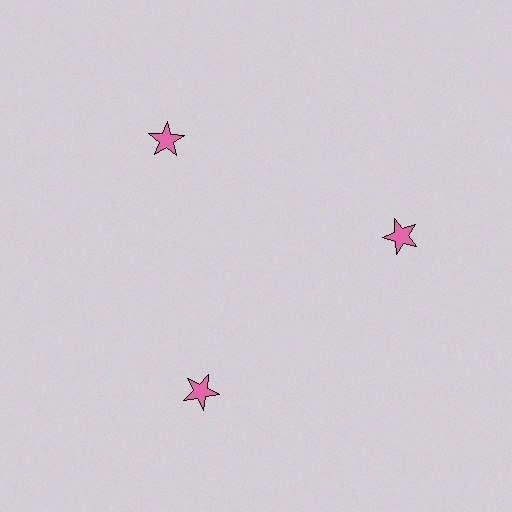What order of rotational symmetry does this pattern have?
This pattern has 3-fold rotational symmetry.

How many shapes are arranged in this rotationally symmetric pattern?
There are 3 shapes, arranged in 3 groups of 1.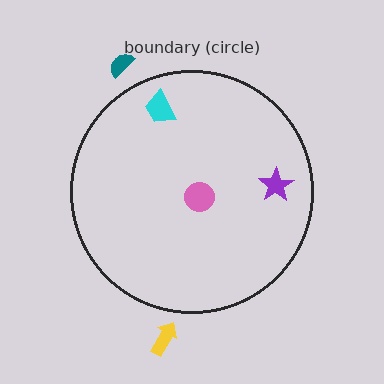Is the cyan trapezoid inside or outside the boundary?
Inside.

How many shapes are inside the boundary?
3 inside, 2 outside.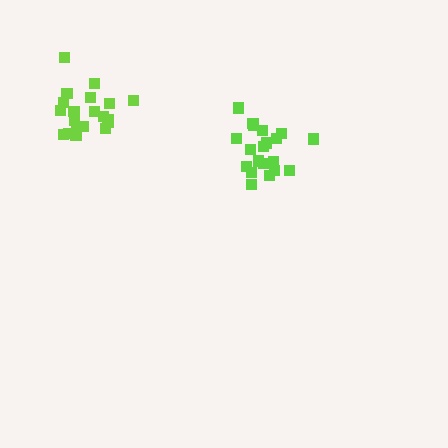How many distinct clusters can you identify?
There are 2 distinct clusters.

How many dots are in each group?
Group 1: 20 dots, Group 2: 20 dots (40 total).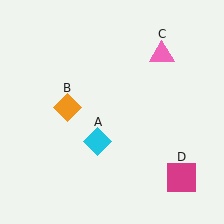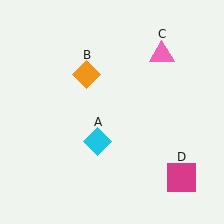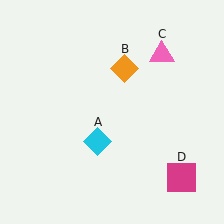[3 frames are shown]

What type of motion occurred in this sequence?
The orange diamond (object B) rotated clockwise around the center of the scene.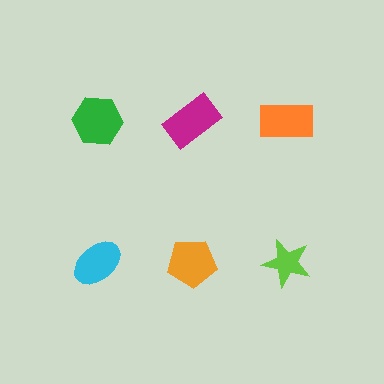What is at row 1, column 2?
A magenta rectangle.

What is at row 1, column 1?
A green hexagon.